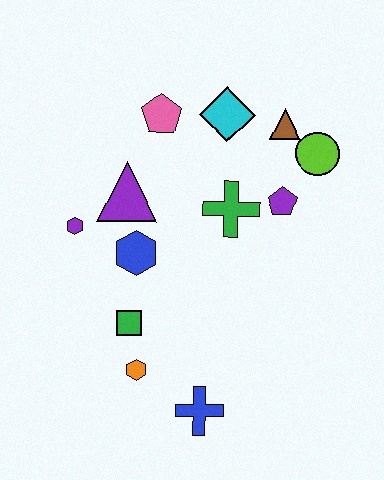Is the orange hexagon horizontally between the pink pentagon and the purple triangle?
Yes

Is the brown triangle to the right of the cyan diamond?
Yes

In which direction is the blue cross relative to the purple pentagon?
The blue cross is below the purple pentagon.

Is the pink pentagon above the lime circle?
Yes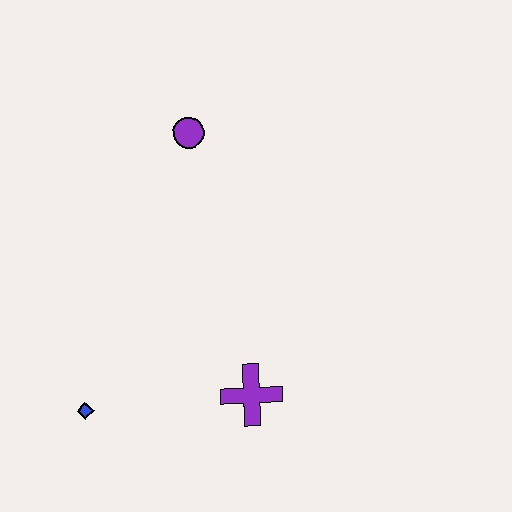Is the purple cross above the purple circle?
No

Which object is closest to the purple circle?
The purple cross is closest to the purple circle.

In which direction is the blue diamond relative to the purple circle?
The blue diamond is below the purple circle.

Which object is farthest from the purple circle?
The blue diamond is farthest from the purple circle.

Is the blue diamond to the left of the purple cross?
Yes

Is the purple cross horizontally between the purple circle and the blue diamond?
No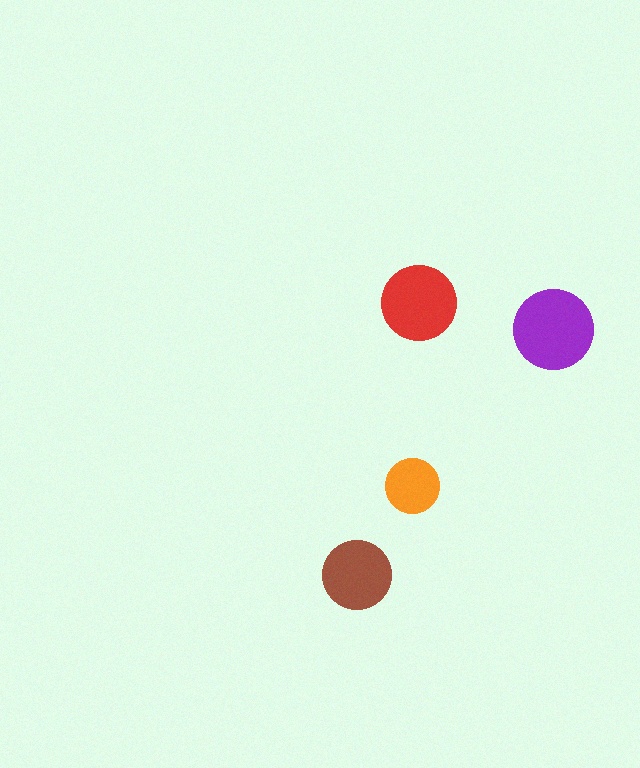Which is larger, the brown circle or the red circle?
The red one.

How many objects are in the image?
There are 4 objects in the image.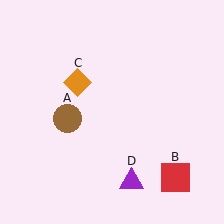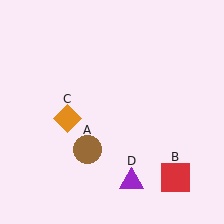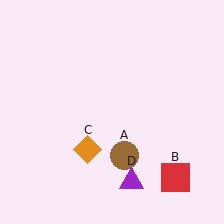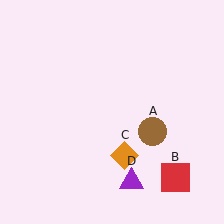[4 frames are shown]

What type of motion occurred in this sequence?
The brown circle (object A), orange diamond (object C) rotated counterclockwise around the center of the scene.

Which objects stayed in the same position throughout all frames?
Red square (object B) and purple triangle (object D) remained stationary.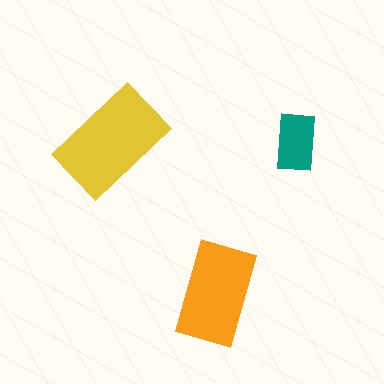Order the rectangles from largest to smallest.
the yellow one, the orange one, the teal one.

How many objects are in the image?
There are 3 objects in the image.